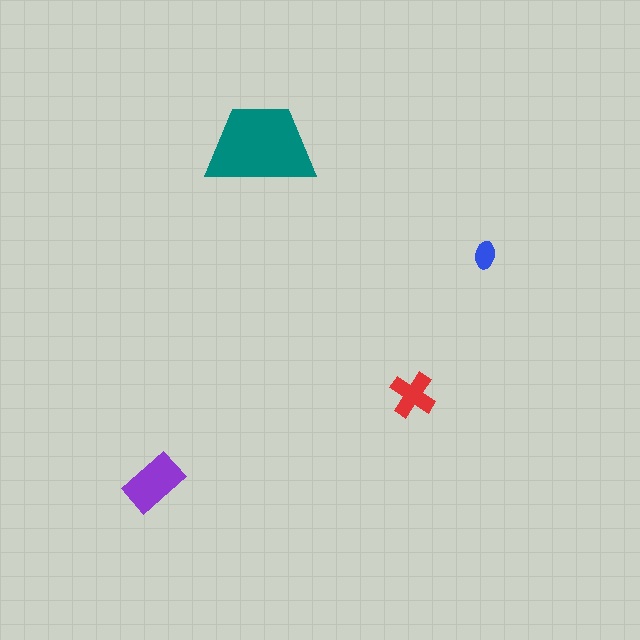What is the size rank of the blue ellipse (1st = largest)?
4th.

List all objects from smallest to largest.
The blue ellipse, the red cross, the purple rectangle, the teal trapezoid.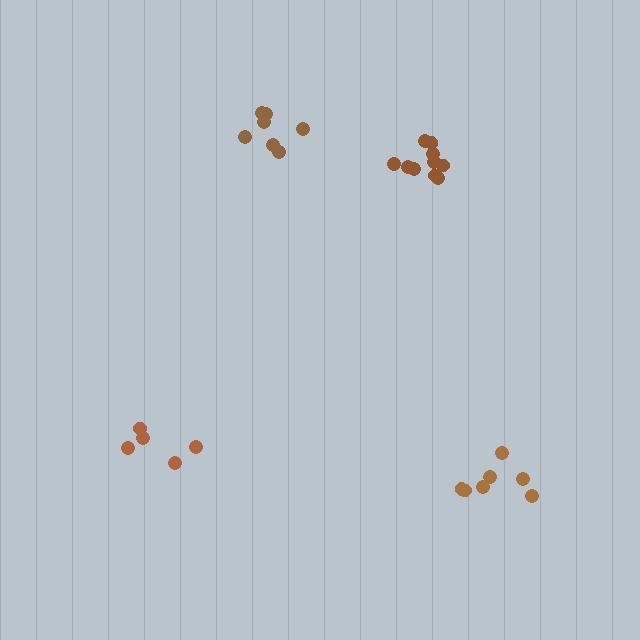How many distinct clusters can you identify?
There are 4 distinct clusters.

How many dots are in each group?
Group 1: 7 dots, Group 2: 10 dots, Group 3: 5 dots, Group 4: 7 dots (29 total).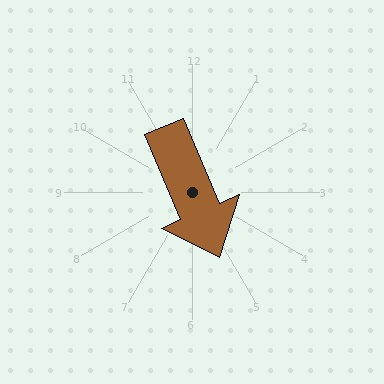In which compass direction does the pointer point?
Southeast.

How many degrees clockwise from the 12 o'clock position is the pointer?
Approximately 157 degrees.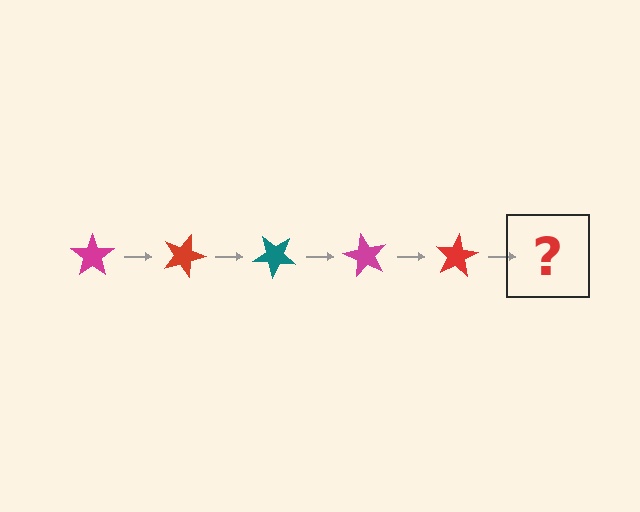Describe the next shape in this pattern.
It should be a teal star, rotated 100 degrees from the start.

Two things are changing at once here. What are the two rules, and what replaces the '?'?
The two rules are that it rotates 20 degrees each step and the color cycles through magenta, red, and teal. The '?' should be a teal star, rotated 100 degrees from the start.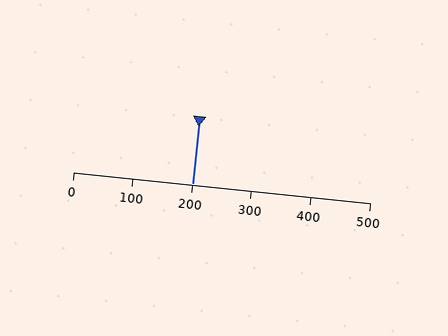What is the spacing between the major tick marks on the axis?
The major ticks are spaced 100 apart.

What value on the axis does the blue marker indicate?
The marker indicates approximately 200.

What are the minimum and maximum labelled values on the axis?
The axis runs from 0 to 500.